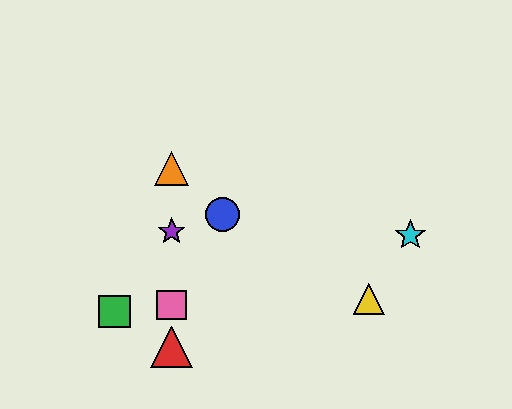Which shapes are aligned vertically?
The red triangle, the purple star, the orange triangle, the pink square are aligned vertically.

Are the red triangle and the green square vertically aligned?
No, the red triangle is at x≈172 and the green square is at x≈114.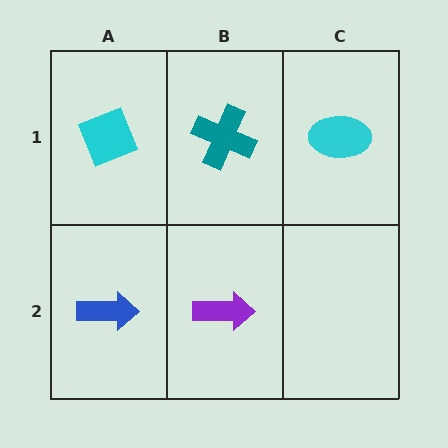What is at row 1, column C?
A cyan ellipse.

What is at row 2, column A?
A blue arrow.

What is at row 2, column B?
A purple arrow.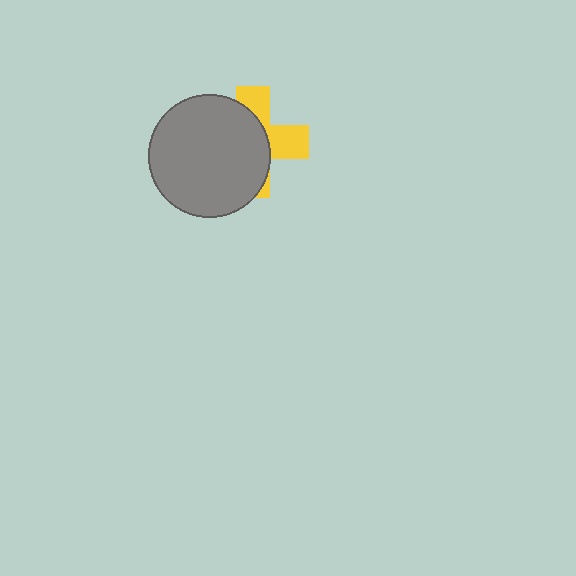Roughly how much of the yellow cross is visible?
A small part of it is visible (roughly 38%).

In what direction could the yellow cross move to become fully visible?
The yellow cross could move right. That would shift it out from behind the gray circle entirely.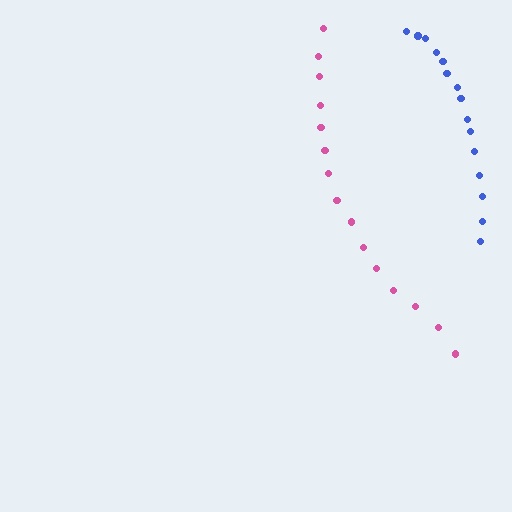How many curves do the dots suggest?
There are 2 distinct paths.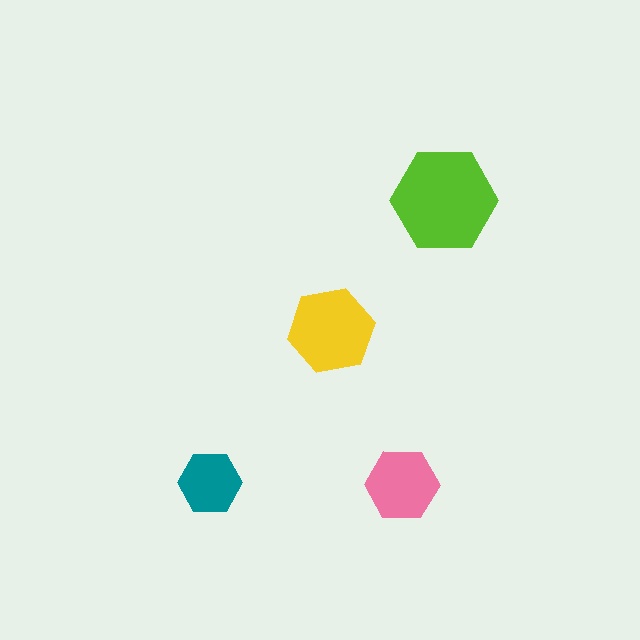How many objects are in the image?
There are 4 objects in the image.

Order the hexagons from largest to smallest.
the lime one, the yellow one, the pink one, the teal one.